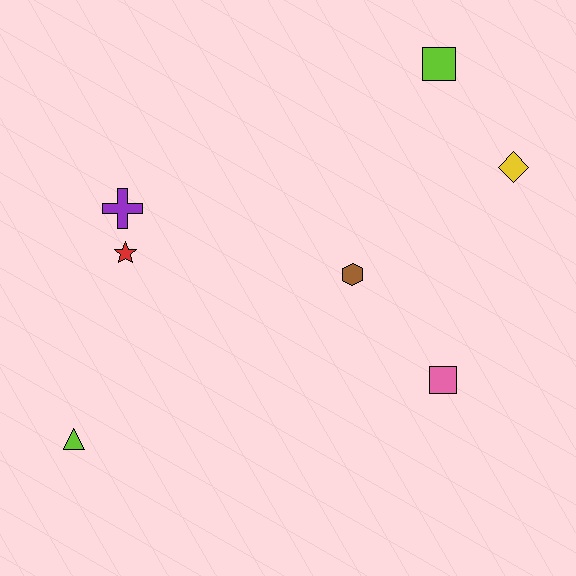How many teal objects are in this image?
There are no teal objects.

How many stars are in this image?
There is 1 star.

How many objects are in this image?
There are 7 objects.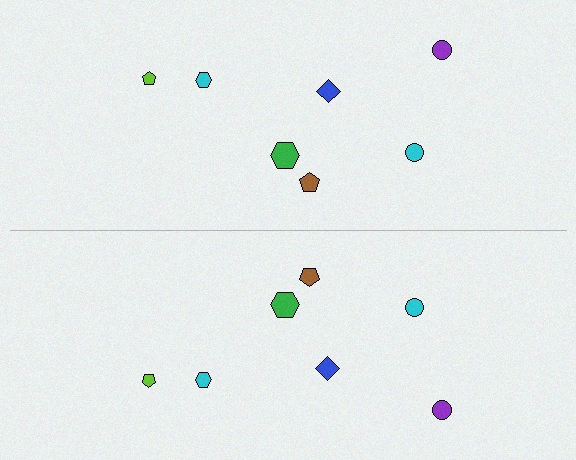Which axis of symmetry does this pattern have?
The pattern has a horizontal axis of symmetry running through the center of the image.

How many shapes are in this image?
There are 14 shapes in this image.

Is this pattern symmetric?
Yes, this pattern has bilateral (reflection) symmetry.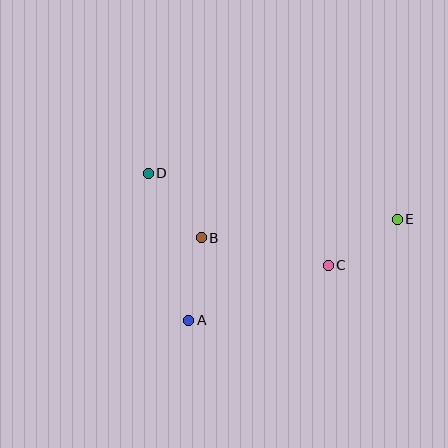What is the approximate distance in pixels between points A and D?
The distance between A and D is approximately 153 pixels.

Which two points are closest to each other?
Points C and E are closest to each other.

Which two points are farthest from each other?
Points D and E are farthest from each other.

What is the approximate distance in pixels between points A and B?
The distance between A and B is approximately 84 pixels.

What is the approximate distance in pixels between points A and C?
The distance between A and C is approximately 150 pixels.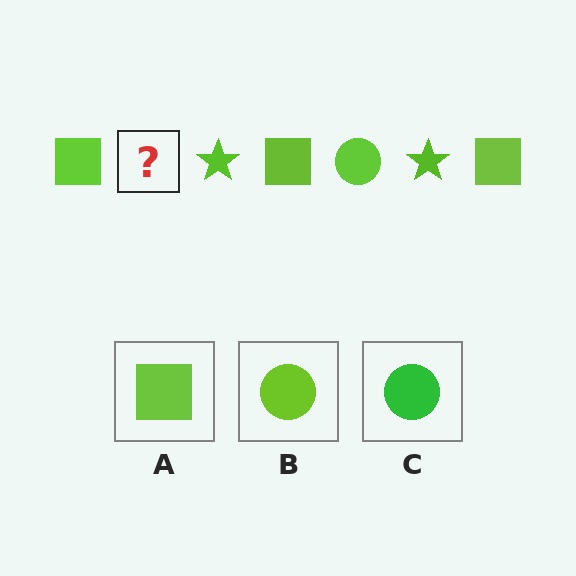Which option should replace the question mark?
Option B.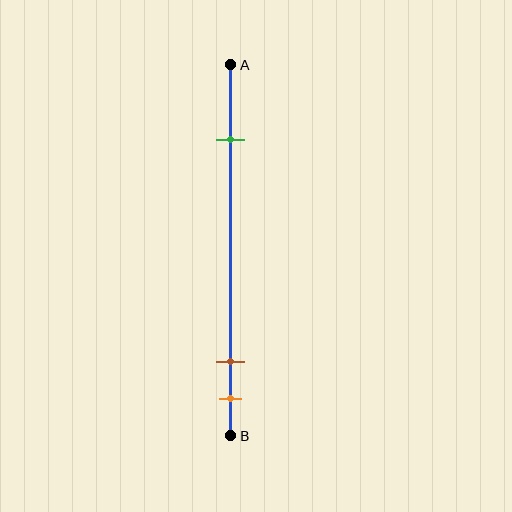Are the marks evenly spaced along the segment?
No, the marks are not evenly spaced.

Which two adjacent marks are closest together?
The brown and orange marks are the closest adjacent pair.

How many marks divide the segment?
There are 3 marks dividing the segment.